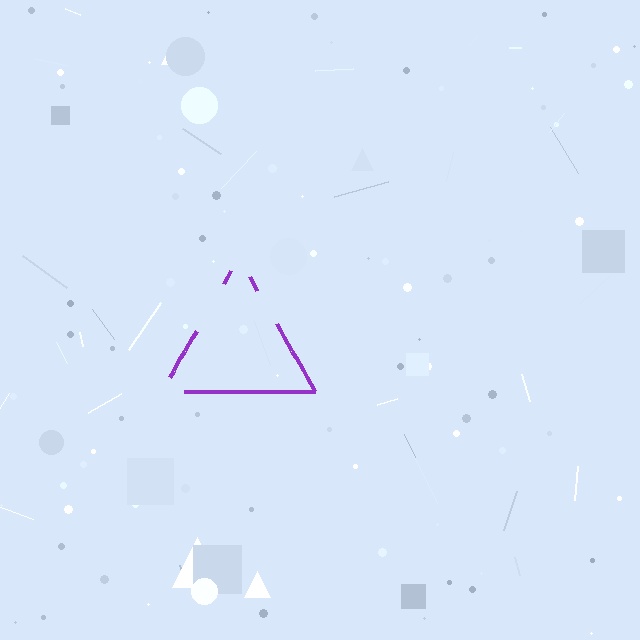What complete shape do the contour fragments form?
The contour fragments form a triangle.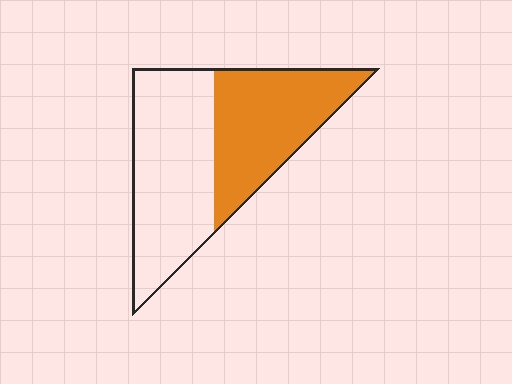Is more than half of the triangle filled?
No.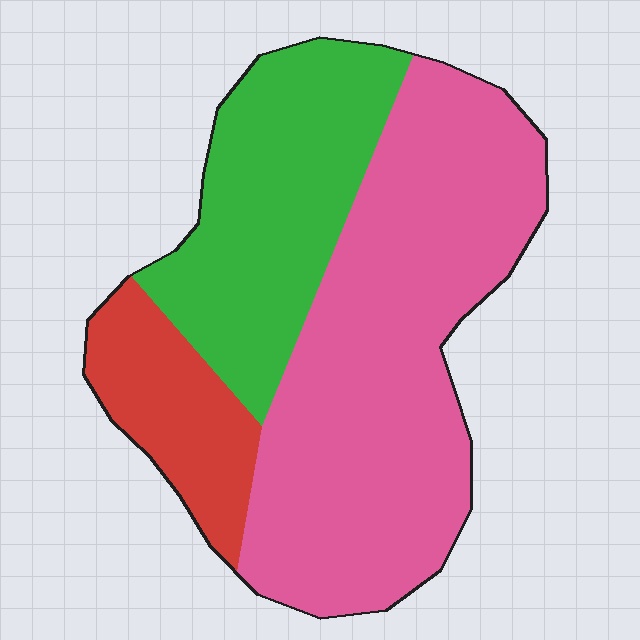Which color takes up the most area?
Pink, at roughly 55%.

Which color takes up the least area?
Red, at roughly 15%.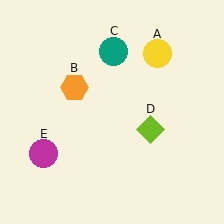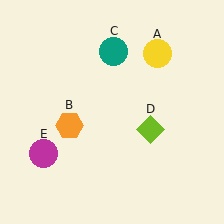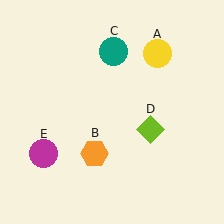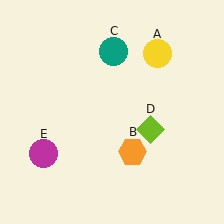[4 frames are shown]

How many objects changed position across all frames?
1 object changed position: orange hexagon (object B).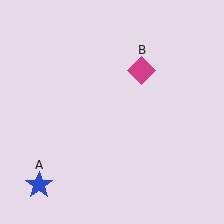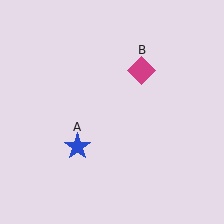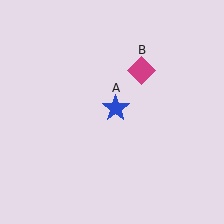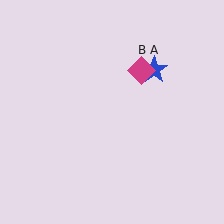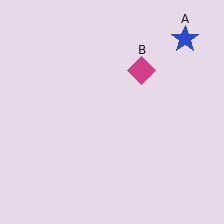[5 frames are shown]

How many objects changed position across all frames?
1 object changed position: blue star (object A).